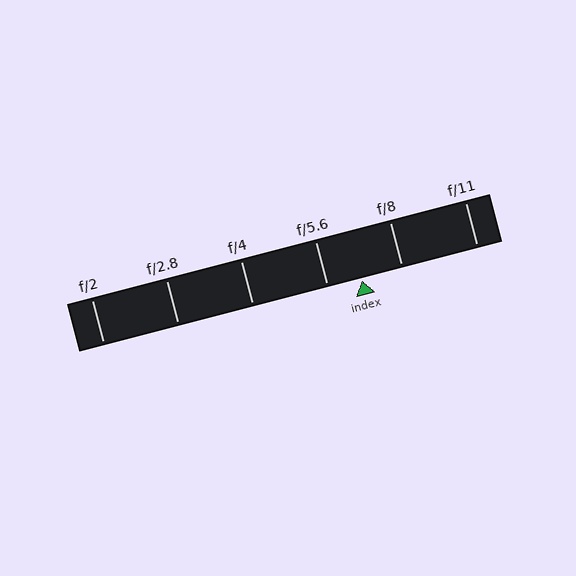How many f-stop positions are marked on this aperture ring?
There are 6 f-stop positions marked.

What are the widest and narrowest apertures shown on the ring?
The widest aperture shown is f/2 and the narrowest is f/11.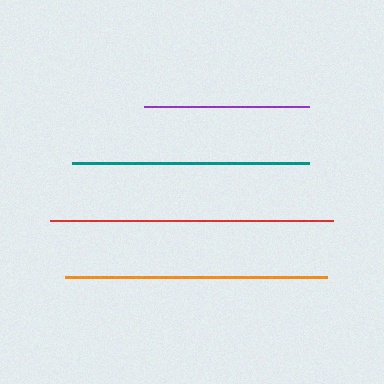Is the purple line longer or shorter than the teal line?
The teal line is longer than the purple line.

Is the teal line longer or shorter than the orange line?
The orange line is longer than the teal line.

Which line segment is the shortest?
The purple line is the shortest at approximately 165 pixels.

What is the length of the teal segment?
The teal segment is approximately 237 pixels long.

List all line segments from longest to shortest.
From longest to shortest: red, orange, teal, purple.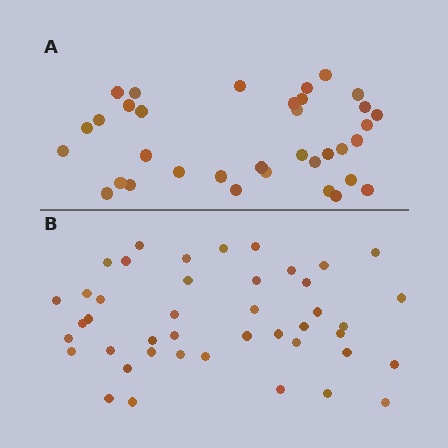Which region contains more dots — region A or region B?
Region B (the bottom region) has more dots.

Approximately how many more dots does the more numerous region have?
Region B has roughly 8 or so more dots than region A.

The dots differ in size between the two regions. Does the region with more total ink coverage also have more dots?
No. Region A has more total ink coverage because its dots are larger, but region B actually contains more individual dots. Total area can be misleading — the number of items is what matters here.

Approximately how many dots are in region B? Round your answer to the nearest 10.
About 40 dots. (The exact count is 43, which rounds to 40.)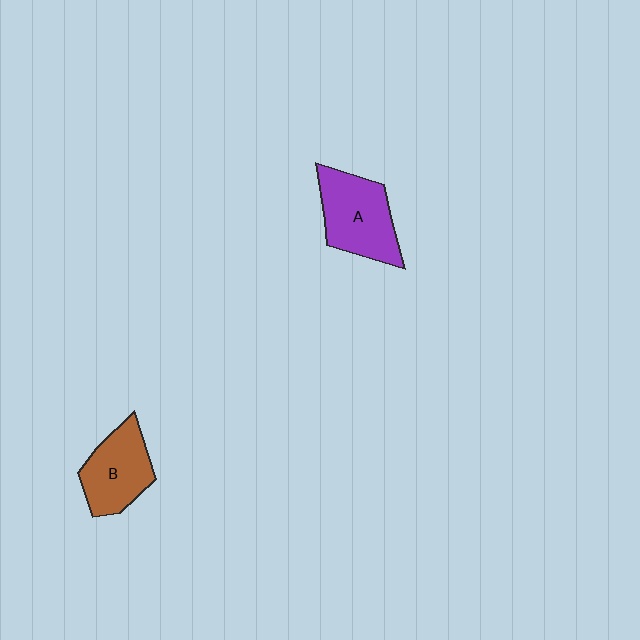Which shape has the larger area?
Shape A (purple).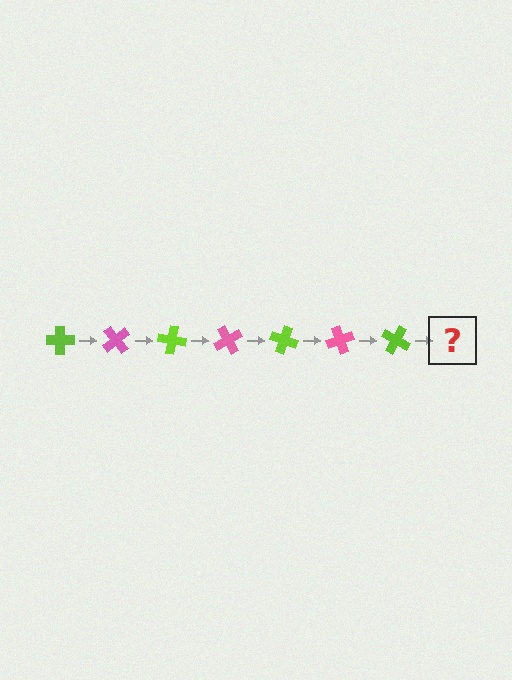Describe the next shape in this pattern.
It should be a pink cross, rotated 350 degrees from the start.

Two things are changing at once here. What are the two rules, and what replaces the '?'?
The two rules are that it rotates 50 degrees each step and the color cycles through lime and pink. The '?' should be a pink cross, rotated 350 degrees from the start.